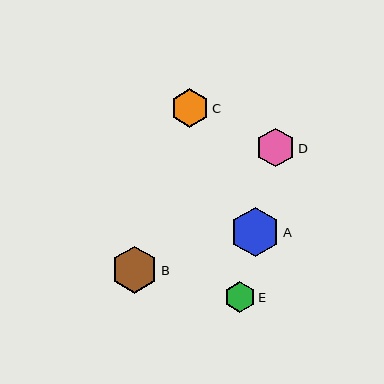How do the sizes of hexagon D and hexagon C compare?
Hexagon D and hexagon C are approximately the same size.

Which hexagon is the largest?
Hexagon A is the largest with a size of approximately 49 pixels.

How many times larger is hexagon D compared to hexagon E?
Hexagon D is approximately 1.3 times the size of hexagon E.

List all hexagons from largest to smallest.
From largest to smallest: A, B, D, C, E.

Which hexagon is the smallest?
Hexagon E is the smallest with a size of approximately 31 pixels.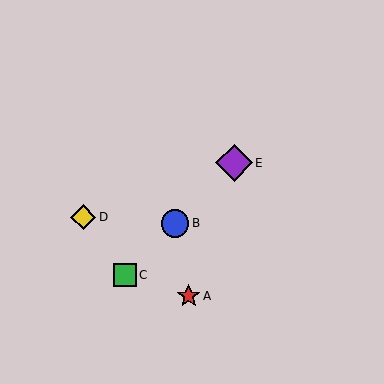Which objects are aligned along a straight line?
Objects B, C, E are aligned along a straight line.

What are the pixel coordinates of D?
Object D is at (83, 217).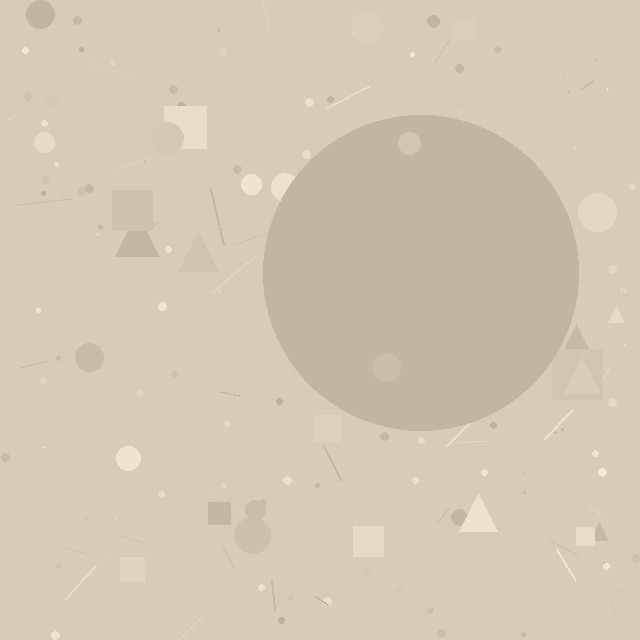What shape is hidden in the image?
A circle is hidden in the image.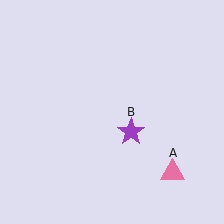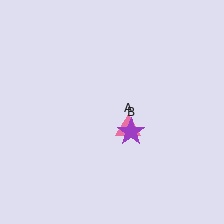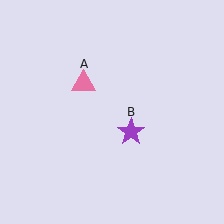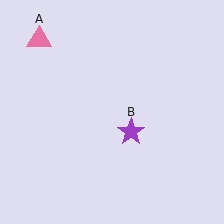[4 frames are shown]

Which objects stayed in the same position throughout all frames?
Purple star (object B) remained stationary.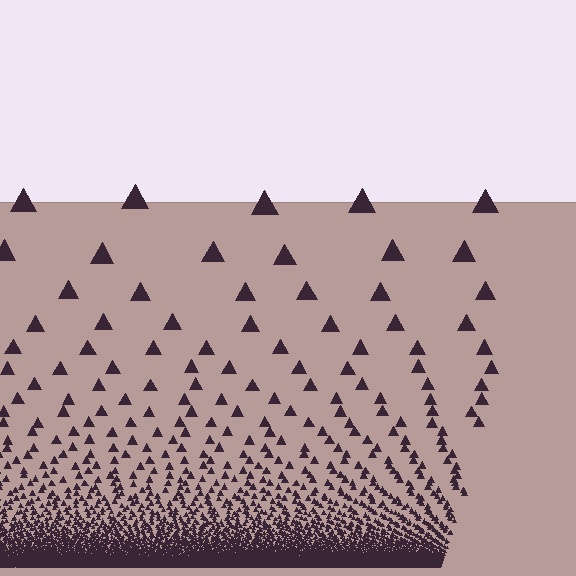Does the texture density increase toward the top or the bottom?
Density increases toward the bottom.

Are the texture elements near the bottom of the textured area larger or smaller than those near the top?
Smaller. The gradient is inverted — elements near the bottom are smaller and denser.